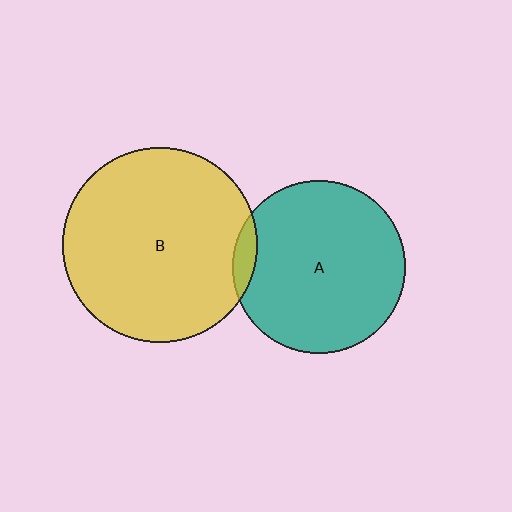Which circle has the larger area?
Circle B (yellow).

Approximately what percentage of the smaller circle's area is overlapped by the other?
Approximately 5%.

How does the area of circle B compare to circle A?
Approximately 1.3 times.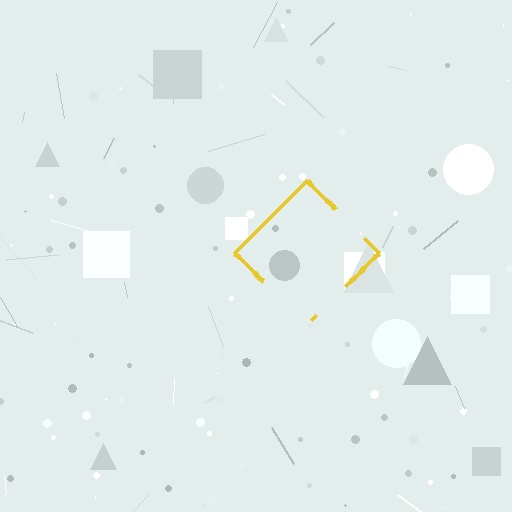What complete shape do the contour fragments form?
The contour fragments form a diamond.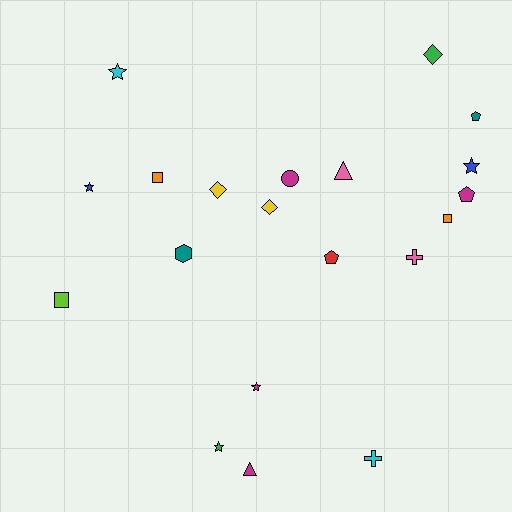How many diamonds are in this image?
There are 3 diamonds.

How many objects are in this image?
There are 20 objects.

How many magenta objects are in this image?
There are 4 magenta objects.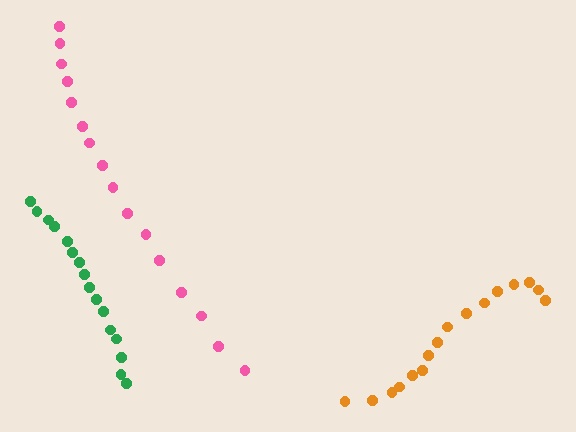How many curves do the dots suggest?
There are 3 distinct paths.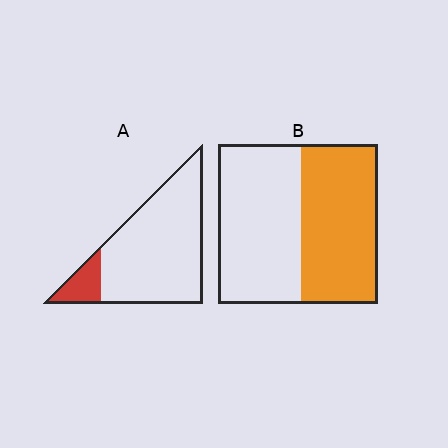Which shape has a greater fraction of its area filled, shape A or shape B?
Shape B.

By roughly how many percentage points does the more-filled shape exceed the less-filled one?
By roughly 35 percentage points (B over A).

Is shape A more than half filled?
No.